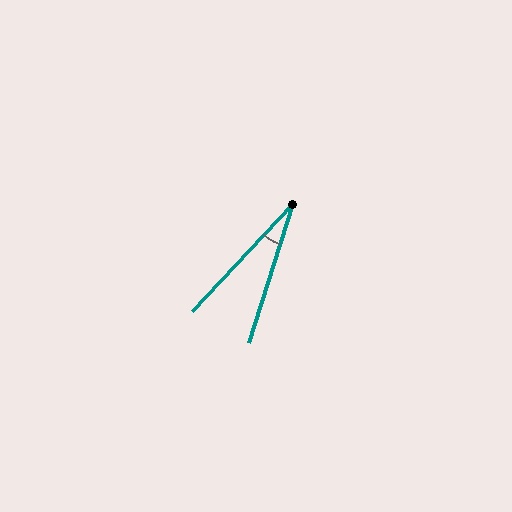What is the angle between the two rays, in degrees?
Approximately 26 degrees.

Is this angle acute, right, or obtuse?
It is acute.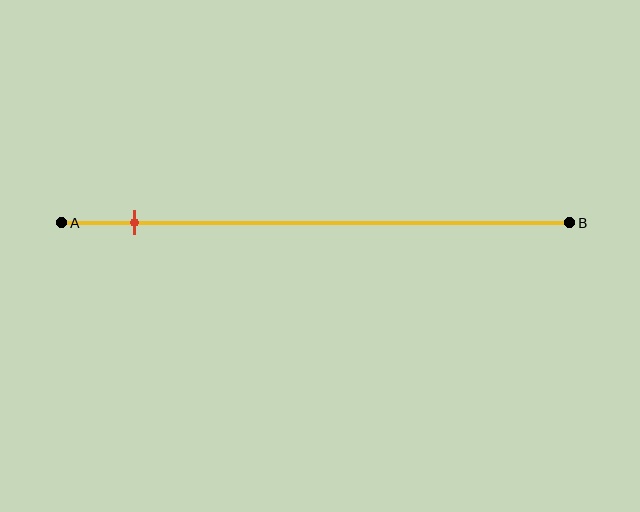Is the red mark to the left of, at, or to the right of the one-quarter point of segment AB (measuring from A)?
The red mark is to the left of the one-quarter point of segment AB.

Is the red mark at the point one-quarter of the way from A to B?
No, the mark is at about 15% from A, not at the 25% one-quarter point.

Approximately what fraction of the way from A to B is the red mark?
The red mark is approximately 15% of the way from A to B.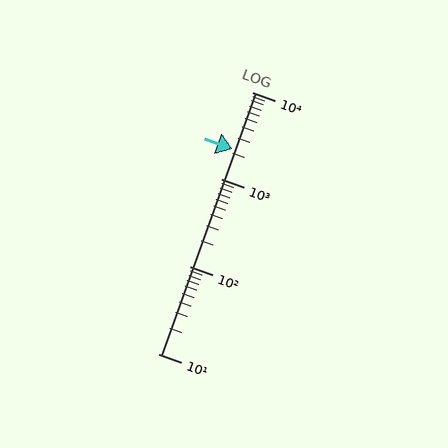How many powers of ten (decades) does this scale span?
The scale spans 3 decades, from 10 to 10000.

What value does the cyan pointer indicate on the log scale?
The pointer indicates approximately 2200.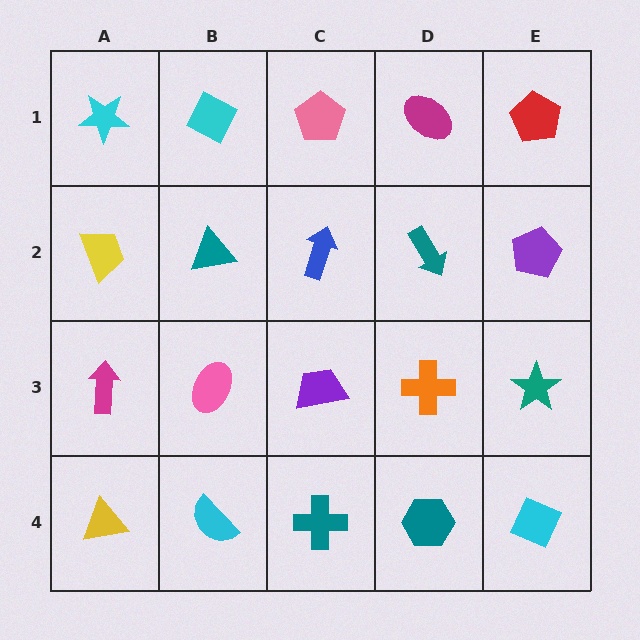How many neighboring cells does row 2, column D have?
4.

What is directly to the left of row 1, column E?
A magenta ellipse.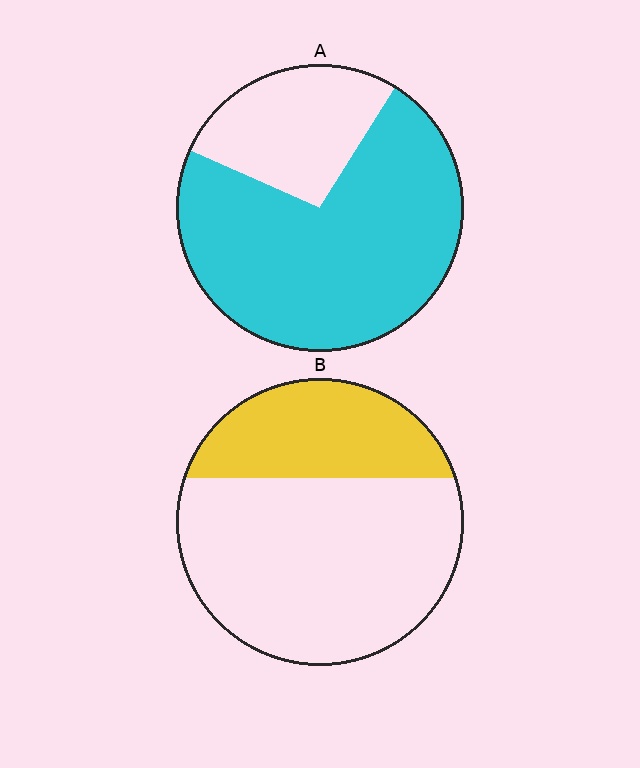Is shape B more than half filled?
No.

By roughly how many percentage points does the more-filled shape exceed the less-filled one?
By roughly 40 percentage points (A over B).